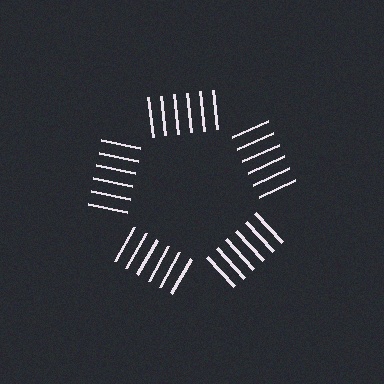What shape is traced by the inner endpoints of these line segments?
An illusory pentagon — the line segments terminate on its edges but no continuous stroke is drawn.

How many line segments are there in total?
30 — 6 along each of the 5 edges.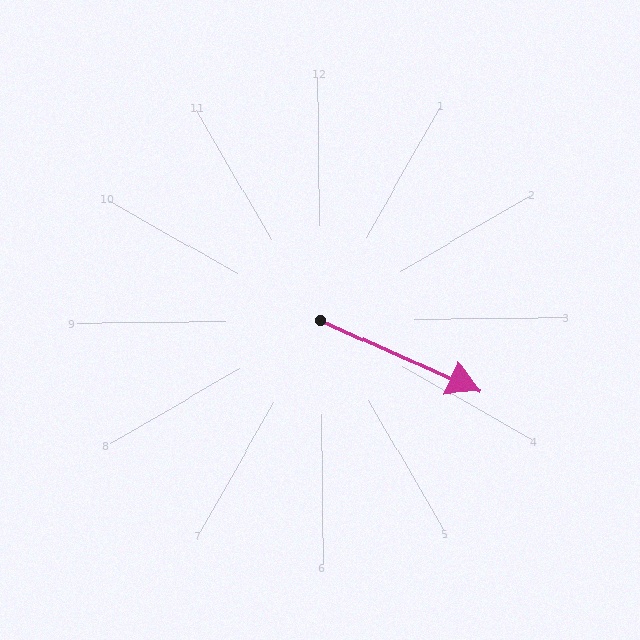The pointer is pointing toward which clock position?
Roughly 4 o'clock.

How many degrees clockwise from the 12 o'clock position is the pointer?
Approximately 115 degrees.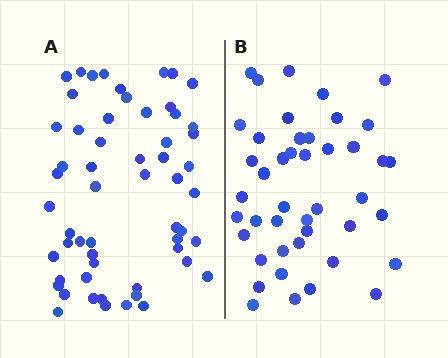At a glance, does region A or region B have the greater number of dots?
Region A (the left region) has more dots.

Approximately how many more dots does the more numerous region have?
Region A has approximately 15 more dots than region B.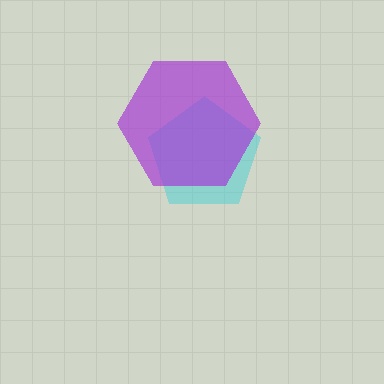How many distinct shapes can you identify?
There are 2 distinct shapes: a cyan pentagon, a purple hexagon.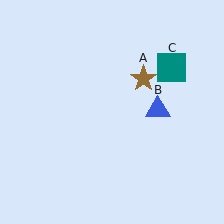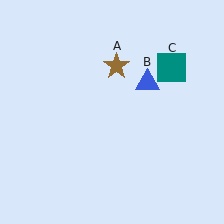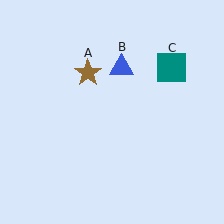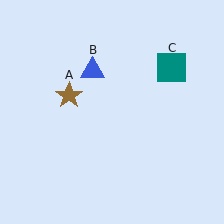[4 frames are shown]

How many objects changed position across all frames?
2 objects changed position: brown star (object A), blue triangle (object B).